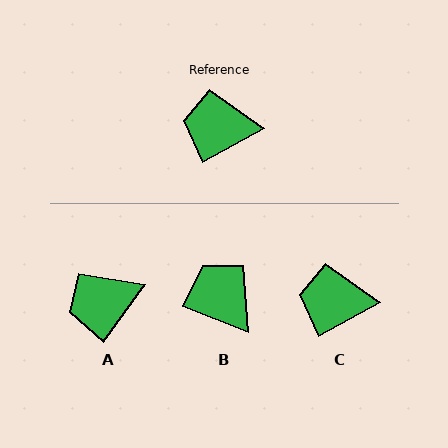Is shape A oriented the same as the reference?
No, it is off by about 26 degrees.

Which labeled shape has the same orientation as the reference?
C.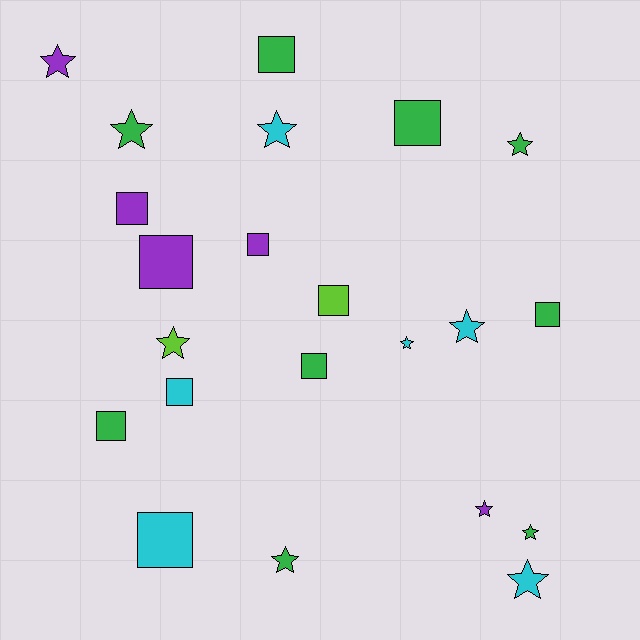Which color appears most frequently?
Green, with 9 objects.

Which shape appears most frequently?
Square, with 11 objects.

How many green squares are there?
There are 5 green squares.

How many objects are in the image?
There are 22 objects.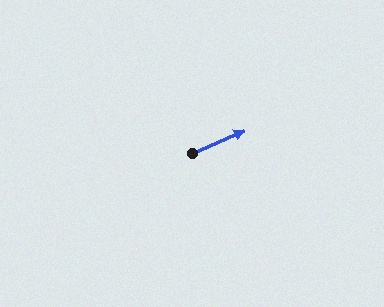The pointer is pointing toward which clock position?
Roughly 2 o'clock.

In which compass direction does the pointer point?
Northeast.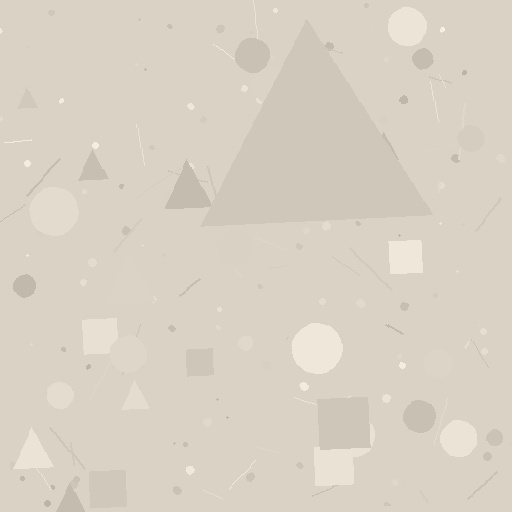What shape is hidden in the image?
A triangle is hidden in the image.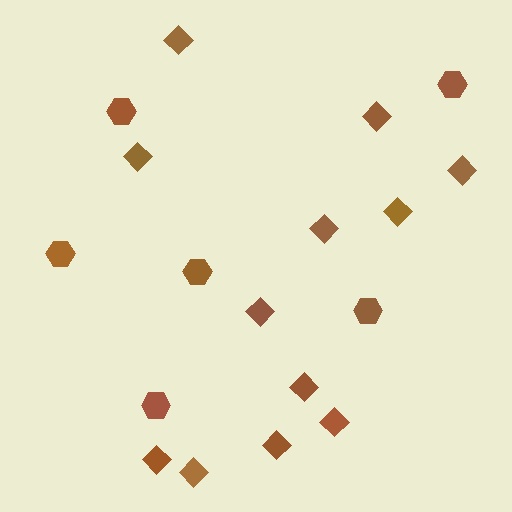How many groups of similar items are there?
There are 2 groups: one group of diamonds (12) and one group of hexagons (6).